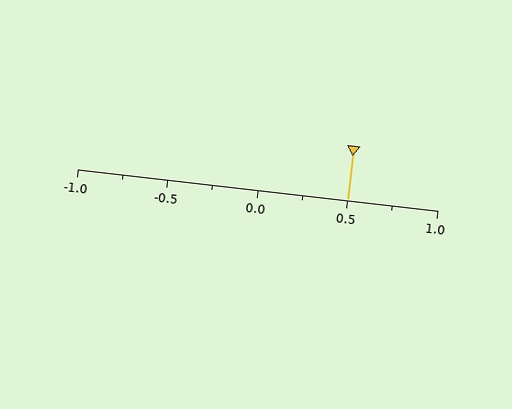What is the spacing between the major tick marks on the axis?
The major ticks are spaced 0.5 apart.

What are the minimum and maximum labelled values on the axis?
The axis runs from -1.0 to 1.0.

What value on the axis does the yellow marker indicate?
The marker indicates approximately 0.5.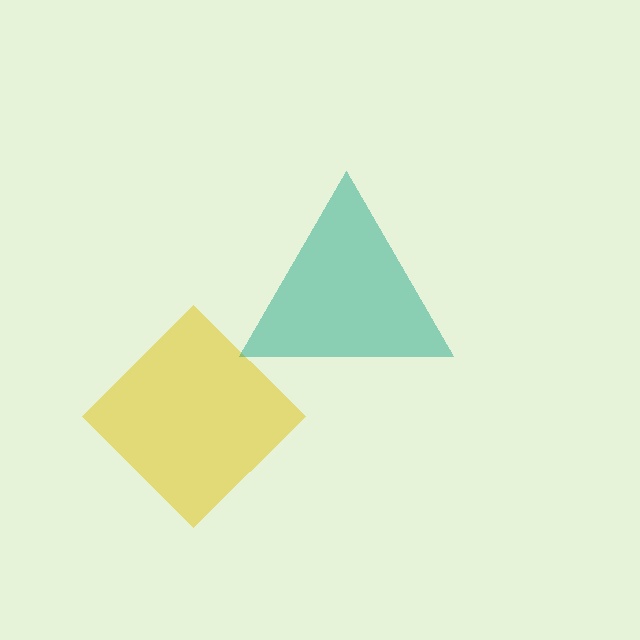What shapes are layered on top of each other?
The layered shapes are: a yellow diamond, a teal triangle.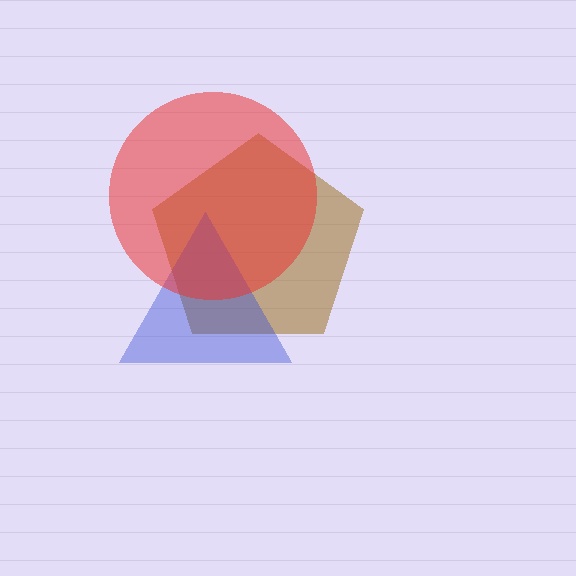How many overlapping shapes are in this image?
There are 3 overlapping shapes in the image.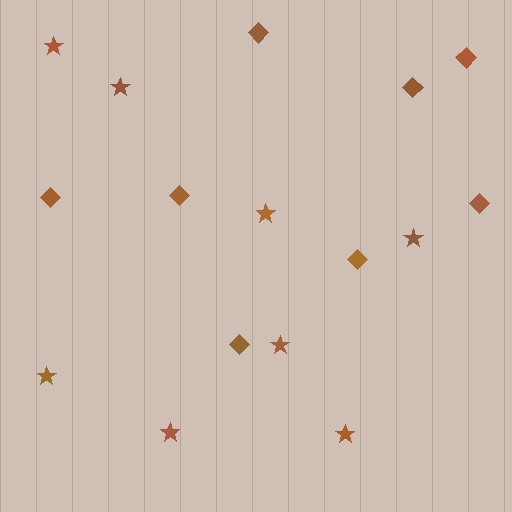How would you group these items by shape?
There are 2 groups: one group of stars (8) and one group of diamonds (8).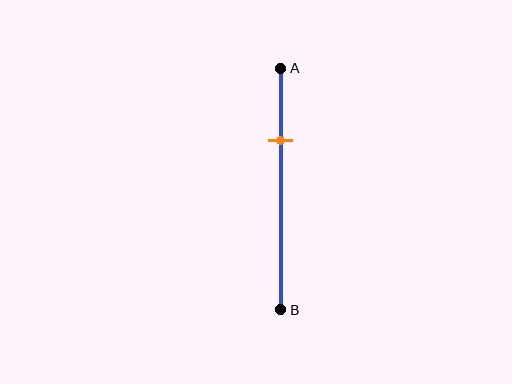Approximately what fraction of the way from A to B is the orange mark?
The orange mark is approximately 30% of the way from A to B.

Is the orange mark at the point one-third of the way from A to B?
No, the mark is at about 30% from A, not at the 33% one-third point.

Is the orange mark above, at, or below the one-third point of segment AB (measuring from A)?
The orange mark is above the one-third point of segment AB.